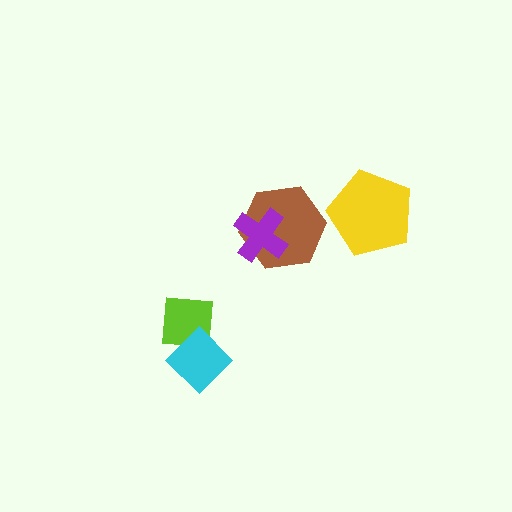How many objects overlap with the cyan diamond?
1 object overlaps with the cyan diamond.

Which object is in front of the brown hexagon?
The purple cross is in front of the brown hexagon.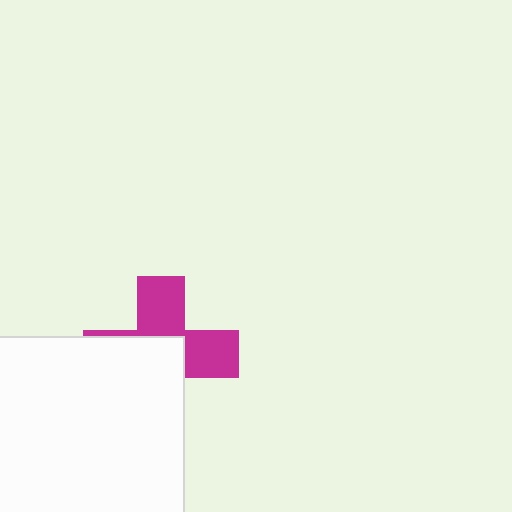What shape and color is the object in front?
The object in front is a white rectangle.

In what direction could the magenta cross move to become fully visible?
The magenta cross could move toward the upper-right. That would shift it out from behind the white rectangle entirely.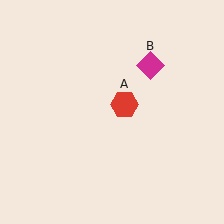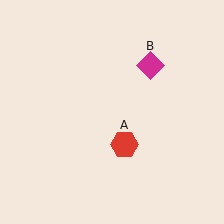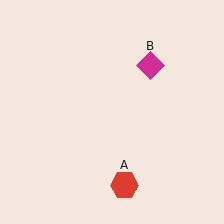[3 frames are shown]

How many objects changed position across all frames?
1 object changed position: red hexagon (object A).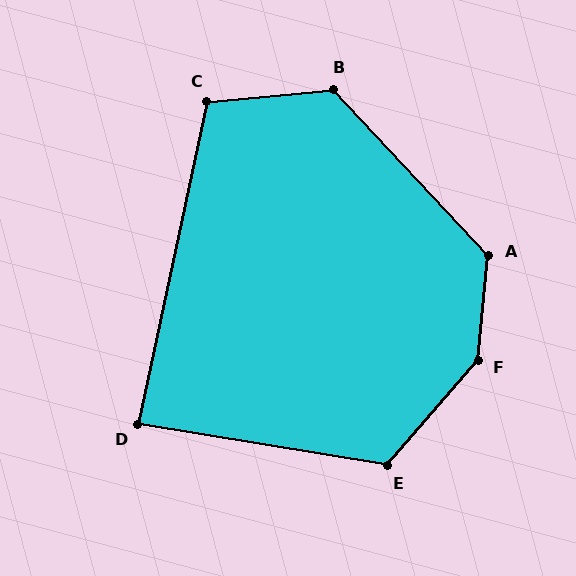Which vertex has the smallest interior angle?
D, at approximately 87 degrees.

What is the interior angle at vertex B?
Approximately 128 degrees (obtuse).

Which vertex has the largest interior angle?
F, at approximately 145 degrees.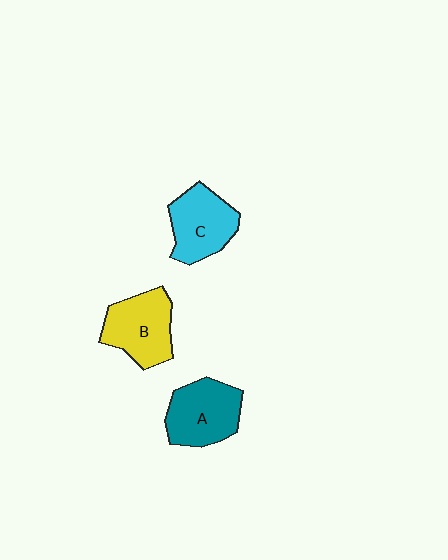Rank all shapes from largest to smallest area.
From largest to smallest: A (teal), B (yellow), C (cyan).